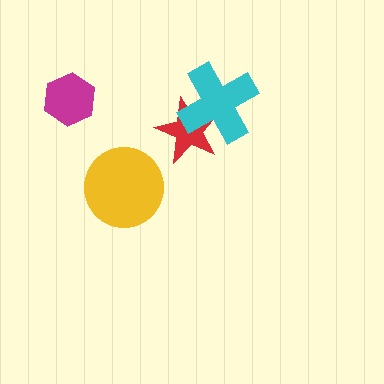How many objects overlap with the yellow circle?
0 objects overlap with the yellow circle.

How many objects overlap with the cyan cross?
1 object overlaps with the cyan cross.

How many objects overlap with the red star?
1 object overlaps with the red star.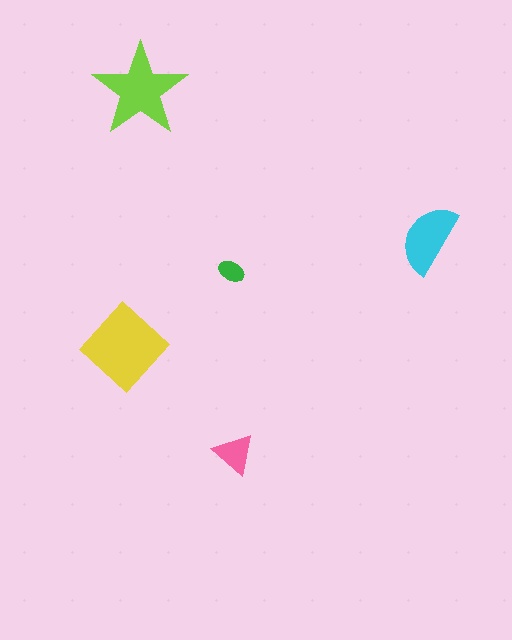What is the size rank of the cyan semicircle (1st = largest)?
3rd.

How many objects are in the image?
There are 5 objects in the image.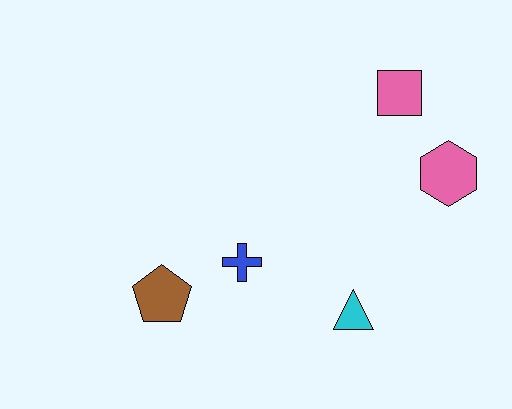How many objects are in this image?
There are 5 objects.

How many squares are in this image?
There is 1 square.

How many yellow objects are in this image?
There are no yellow objects.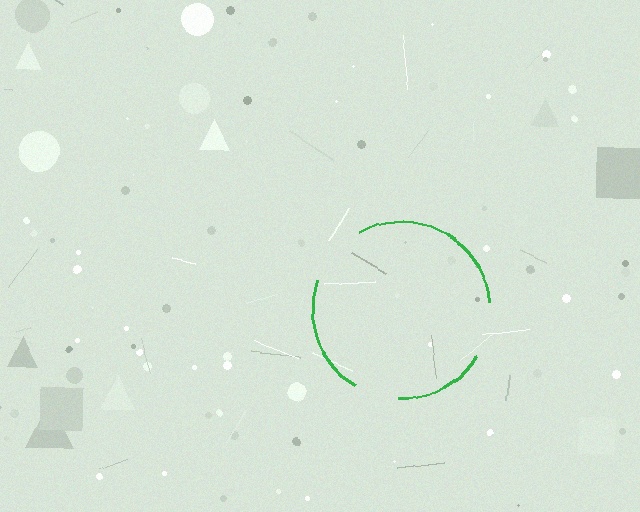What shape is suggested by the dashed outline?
The dashed outline suggests a circle.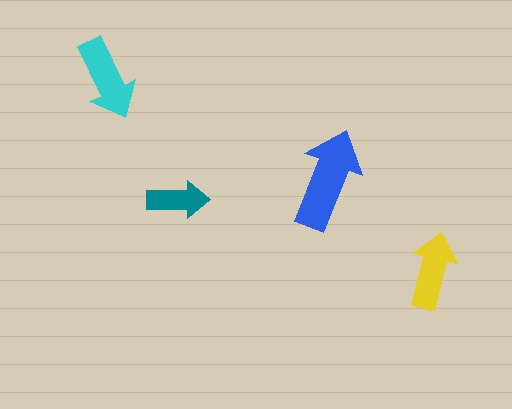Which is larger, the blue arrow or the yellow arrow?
The blue one.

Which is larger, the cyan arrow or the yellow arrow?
The cyan one.